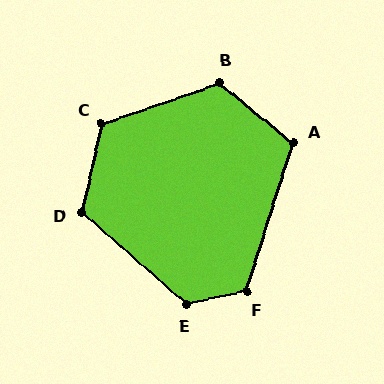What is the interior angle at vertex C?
Approximately 123 degrees (obtuse).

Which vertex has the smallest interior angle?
A, at approximately 111 degrees.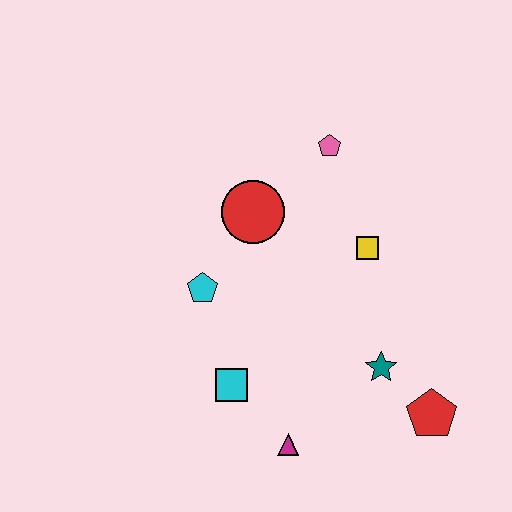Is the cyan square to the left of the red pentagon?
Yes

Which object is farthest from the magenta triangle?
The pink pentagon is farthest from the magenta triangle.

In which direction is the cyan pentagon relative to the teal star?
The cyan pentagon is to the left of the teal star.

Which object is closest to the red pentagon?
The teal star is closest to the red pentagon.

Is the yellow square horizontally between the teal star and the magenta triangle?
Yes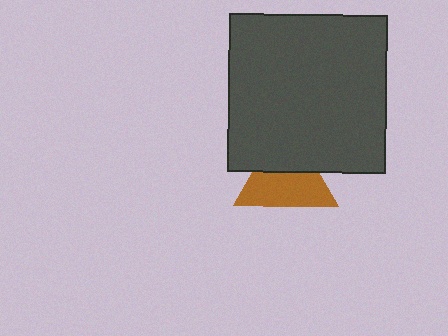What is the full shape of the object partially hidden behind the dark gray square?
The partially hidden object is a brown triangle.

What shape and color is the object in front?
The object in front is a dark gray square.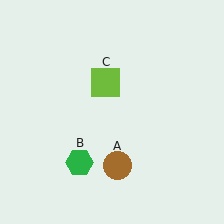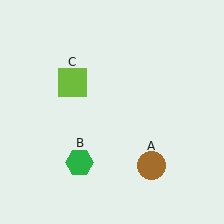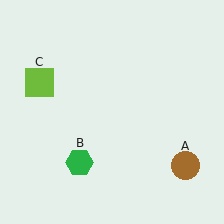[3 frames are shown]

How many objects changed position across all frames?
2 objects changed position: brown circle (object A), lime square (object C).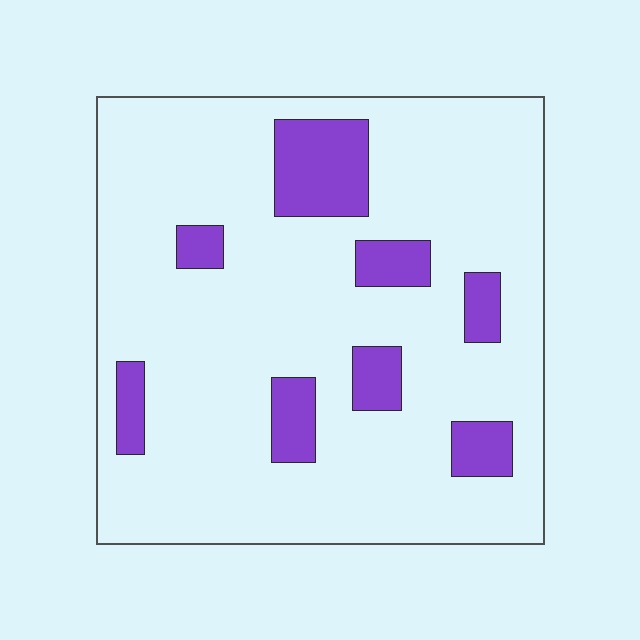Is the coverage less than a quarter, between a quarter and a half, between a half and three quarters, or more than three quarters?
Less than a quarter.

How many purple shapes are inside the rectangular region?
8.